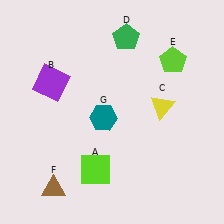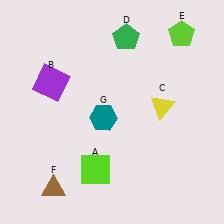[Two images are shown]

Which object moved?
The lime pentagon (E) moved up.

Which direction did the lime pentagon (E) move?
The lime pentagon (E) moved up.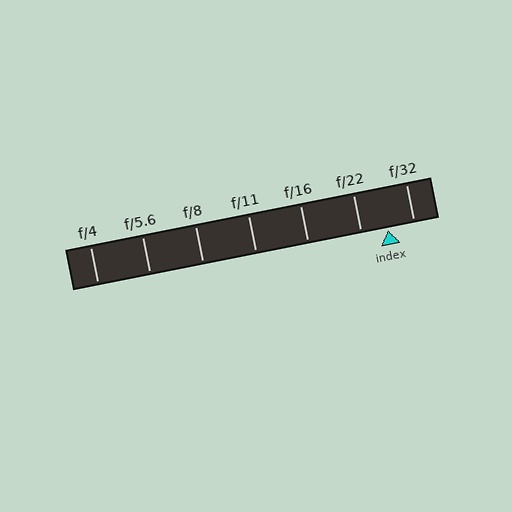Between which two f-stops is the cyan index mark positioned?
The index mark is between f/22 and f/32.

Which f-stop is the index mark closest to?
The index mark is closest to f/32.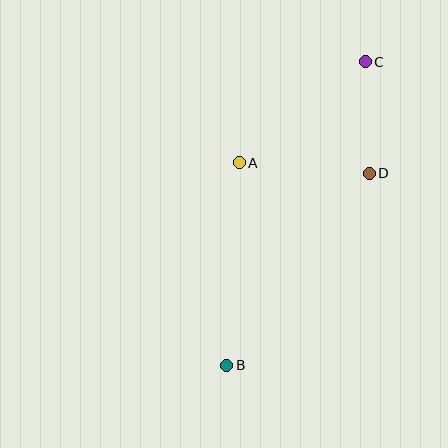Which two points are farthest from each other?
Points B and C are farthest from each other.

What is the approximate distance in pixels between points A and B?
The distance between A and B is approximately 203 pixels.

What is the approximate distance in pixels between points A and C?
The distance between A and C is approximately 162 pixels.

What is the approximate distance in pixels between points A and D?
The distance between A and D is approximately 131 pixels.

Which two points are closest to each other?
Points C and D are closest to each other.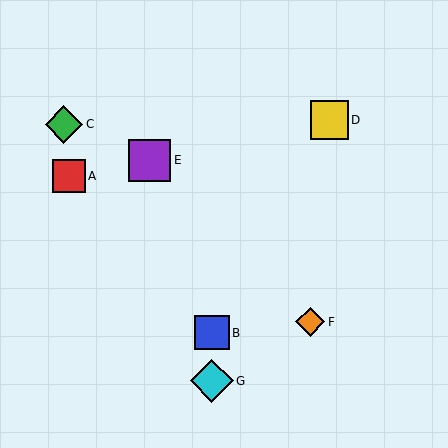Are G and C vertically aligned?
No, G is at x≈212 and C is at x≈64.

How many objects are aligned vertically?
2 objects (B, G) are aligned vertically.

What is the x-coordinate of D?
Object D is at x≈329.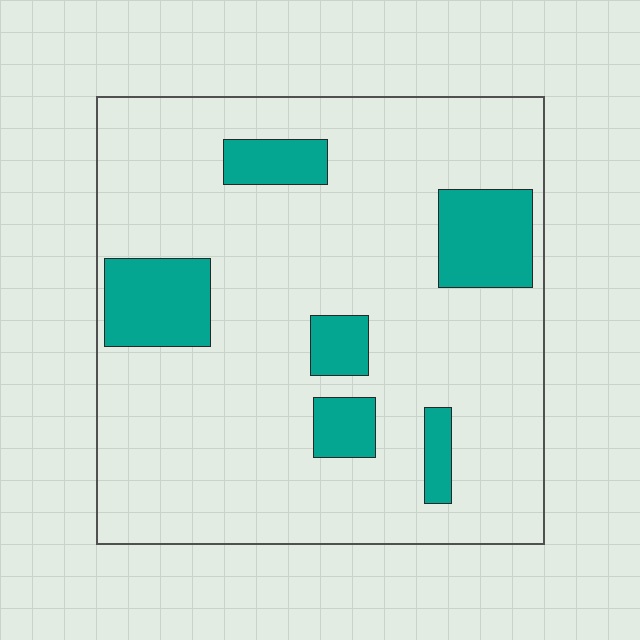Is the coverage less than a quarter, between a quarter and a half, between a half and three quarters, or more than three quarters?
Less than a quarter.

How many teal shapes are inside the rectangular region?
6.